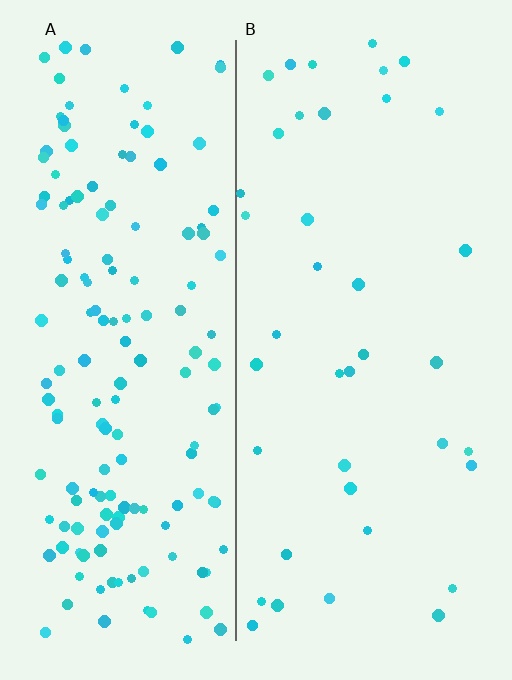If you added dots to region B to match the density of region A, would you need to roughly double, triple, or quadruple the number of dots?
Approximately quadruple.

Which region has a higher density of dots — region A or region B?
A (the left).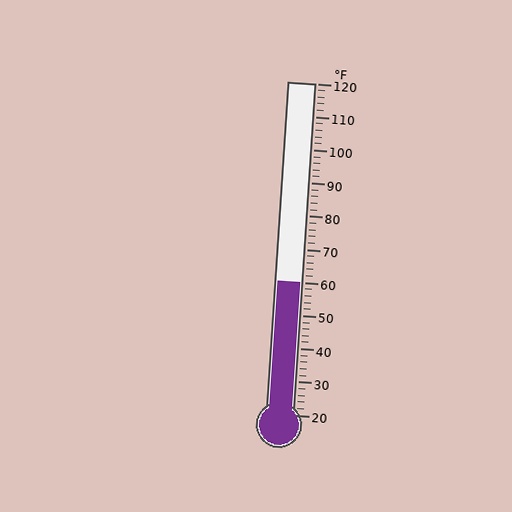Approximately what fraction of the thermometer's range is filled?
The thermometer is filled to approximately 40% of its range.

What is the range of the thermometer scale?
The thermometer scale ranges from 20°F to 120°F.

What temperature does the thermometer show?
The thermometer shows approximately 60°F.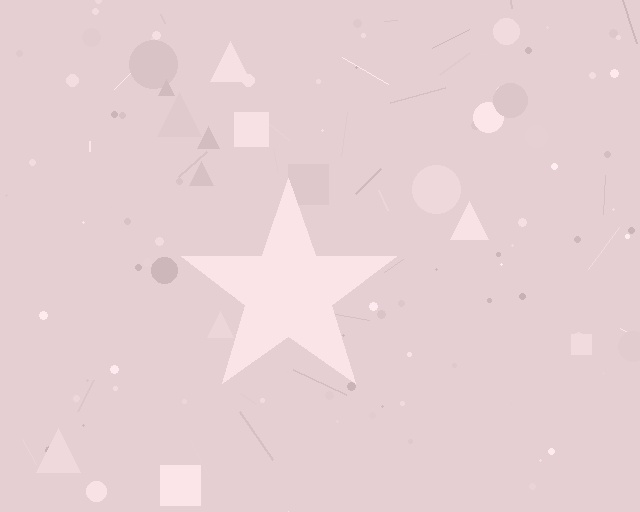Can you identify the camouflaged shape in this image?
The camouflaged shape is a star.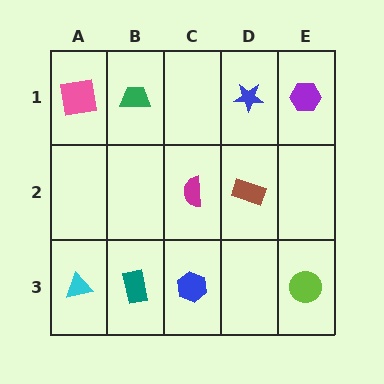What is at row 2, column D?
A brown rectangle.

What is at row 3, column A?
A cyan triangle.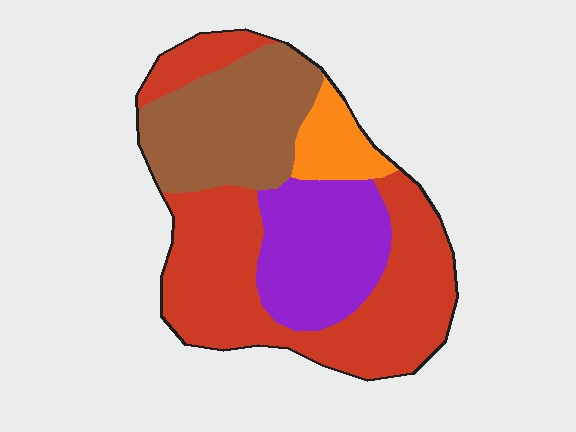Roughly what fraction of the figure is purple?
Purple takes up about one fifth (1/5) of the figure.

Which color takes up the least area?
Orange, at roughly 10%.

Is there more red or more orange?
Red.